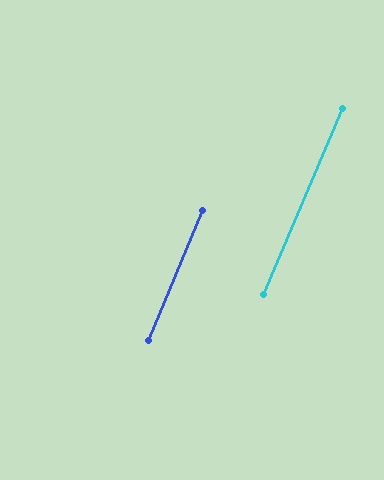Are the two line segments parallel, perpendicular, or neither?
Parallel — their directions differ by only 0.6°.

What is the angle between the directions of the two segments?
Approximately 1 degree.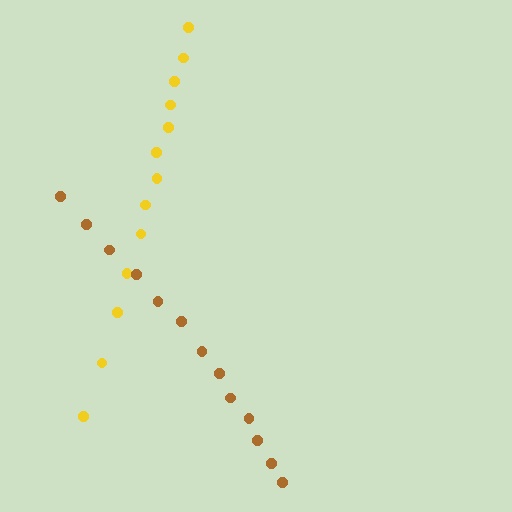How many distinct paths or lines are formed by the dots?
There are 2 distinct paths.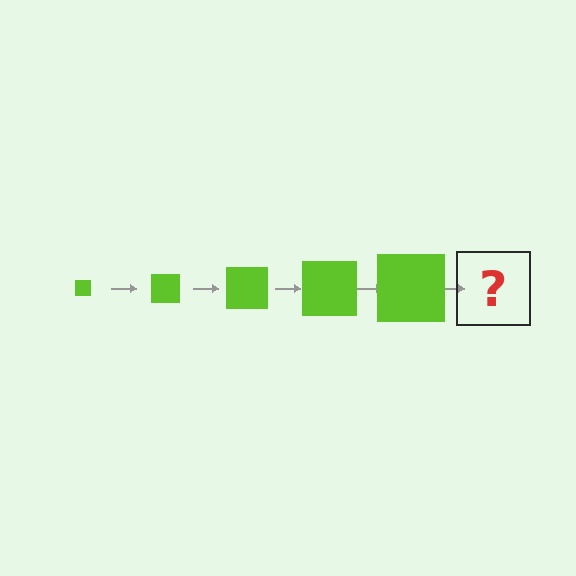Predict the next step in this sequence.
The next step is a lime square, larger than the previous one.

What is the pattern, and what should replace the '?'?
The pattern is that the square gets progressively larger each step. The '?' should be a lime square, larger than the previous one.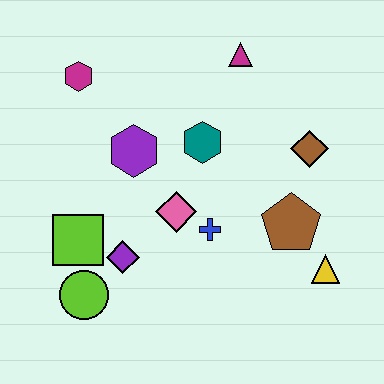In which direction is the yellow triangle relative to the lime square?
The yellow triangle is to the right of the lime square.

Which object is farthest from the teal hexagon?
The lime circle is farthest from the teal hexagon.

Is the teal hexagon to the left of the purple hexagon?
No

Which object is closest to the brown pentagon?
The yellow triangle is closest to the brown pentagon.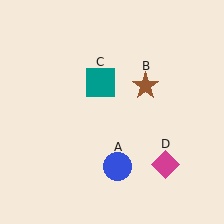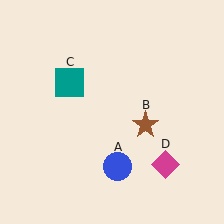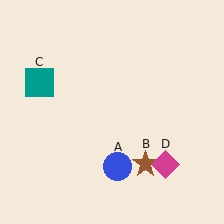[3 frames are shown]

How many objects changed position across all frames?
2 objects changed position: brown star (object B), teal square (object C).